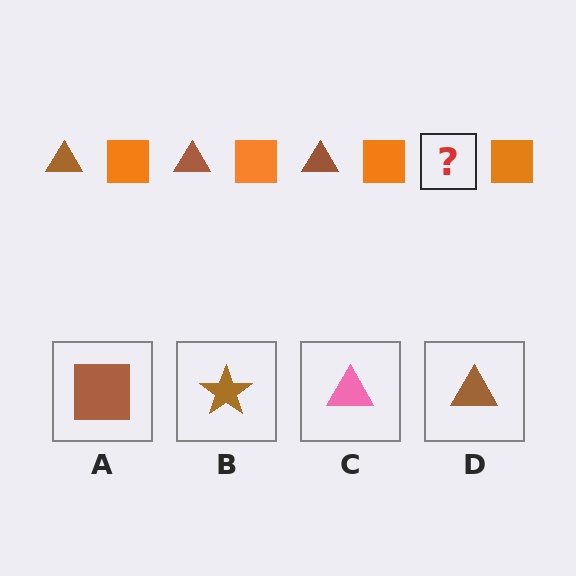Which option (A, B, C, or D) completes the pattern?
D.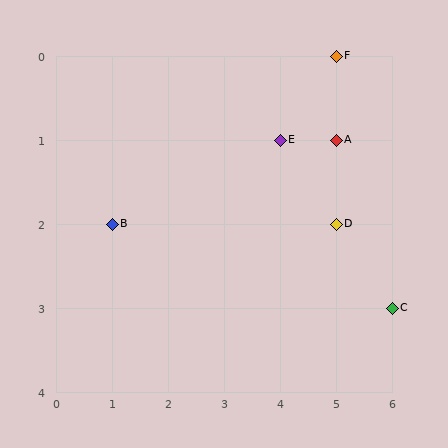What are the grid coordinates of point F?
Point F is at grid coordinates (5, 0).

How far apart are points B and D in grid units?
Points B and D are 4 columns apart.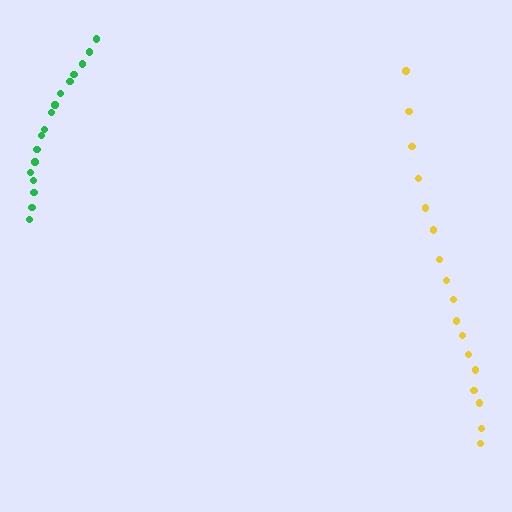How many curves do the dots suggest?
There are 2 distinct paths.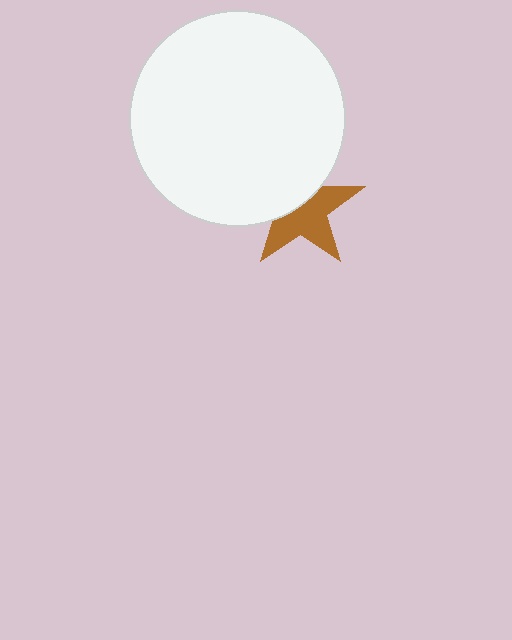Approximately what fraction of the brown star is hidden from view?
Roughly 43% of the brown star is hidden behind the white circle.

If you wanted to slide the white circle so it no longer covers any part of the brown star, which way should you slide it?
Slide it up — that is the most direct way to separate the two shapes.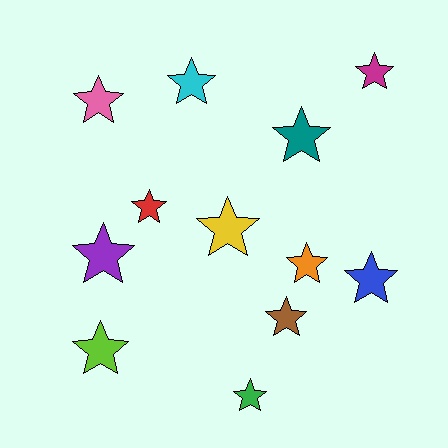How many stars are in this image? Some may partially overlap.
There are 12 stars.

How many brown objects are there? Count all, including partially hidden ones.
There is 1 brown object.